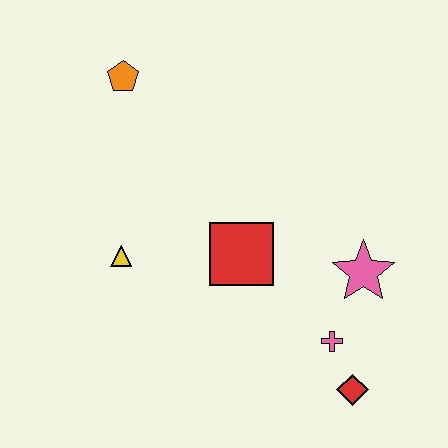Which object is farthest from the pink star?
The orange pentagon is farthest from the pink star.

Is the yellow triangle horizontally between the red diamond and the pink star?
No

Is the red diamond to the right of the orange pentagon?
Yes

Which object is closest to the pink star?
The pink cross is closest to the pink star.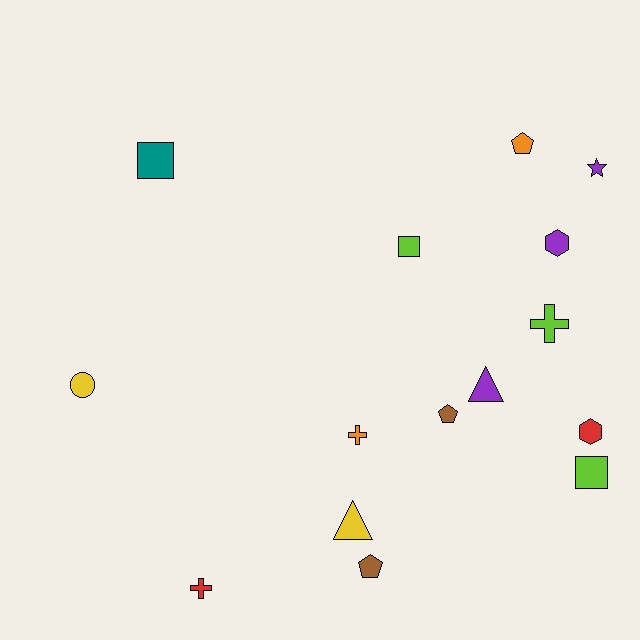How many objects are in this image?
There are 15 objects.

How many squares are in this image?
There are 3 squares.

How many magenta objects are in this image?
There are no magenta objects.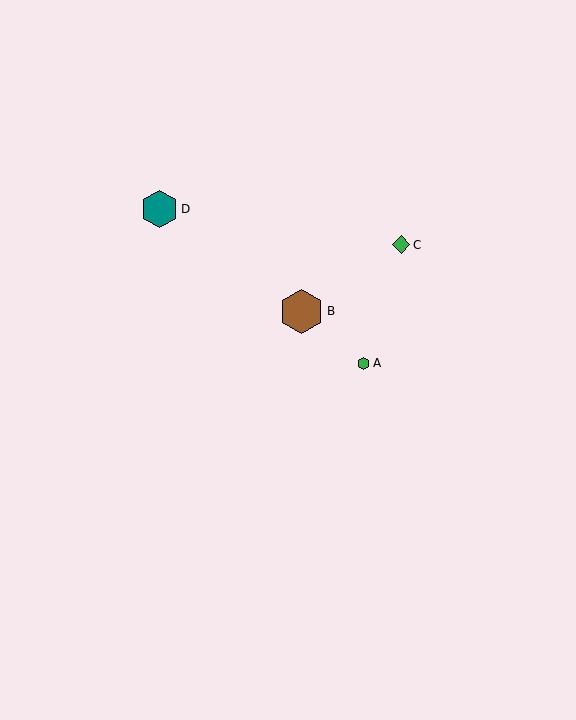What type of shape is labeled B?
Shape B is a brown hexagon.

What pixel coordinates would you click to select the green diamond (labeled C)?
Click at (401, 245) to select the green diamond C.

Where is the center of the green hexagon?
The center of the green hexagon is at (363, 363).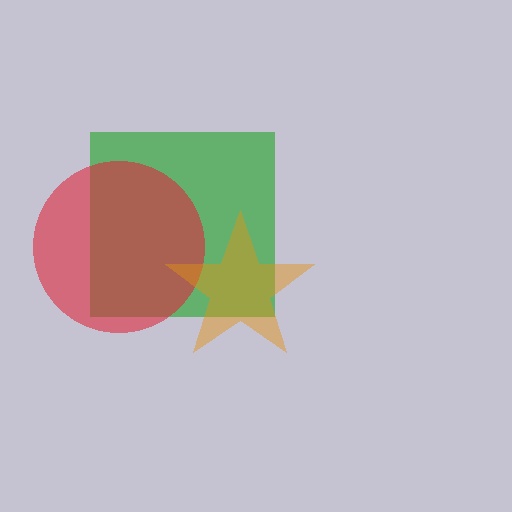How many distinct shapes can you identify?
There are 3 distinct shapes: a green square, a red circle, an orange star.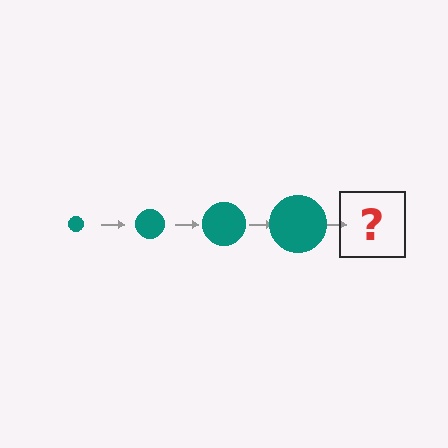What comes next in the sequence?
The next element should be a teal circle, larger than the previous one.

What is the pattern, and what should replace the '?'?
The pattern is that the circle gets progressively larger each step. The '?' should be a teal circle, larger than the previous one.